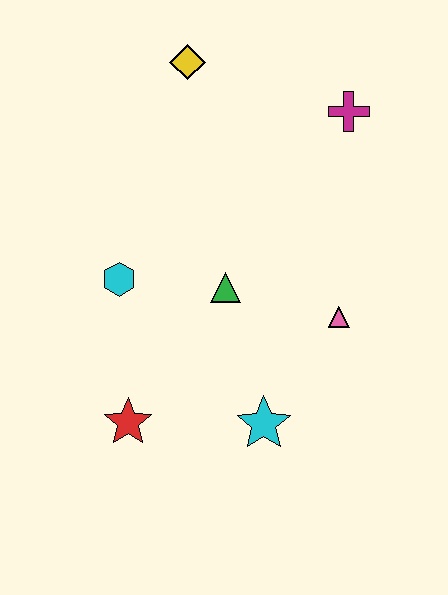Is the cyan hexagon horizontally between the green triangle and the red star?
No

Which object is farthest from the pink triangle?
The yellow diamond is farthest from the pink triangle.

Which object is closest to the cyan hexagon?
The green triangle is closest to the cyan hexagon.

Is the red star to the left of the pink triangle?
Yes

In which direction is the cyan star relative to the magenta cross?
The cyan star is below the magenta cross.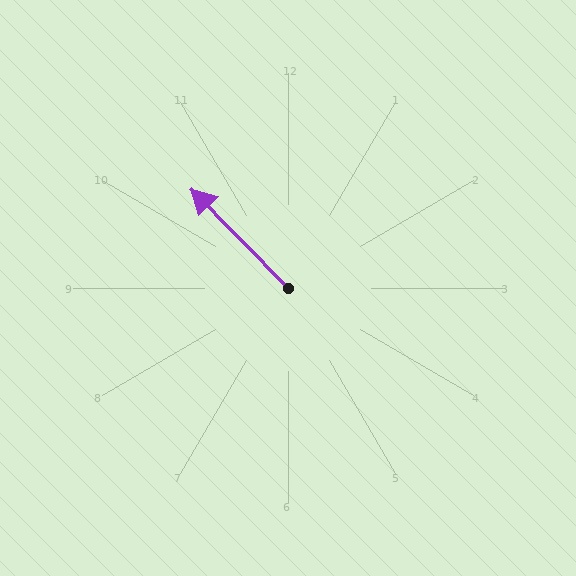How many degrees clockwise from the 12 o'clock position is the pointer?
Approximately 316 degrees.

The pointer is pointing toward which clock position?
Roughly 11 o'clock.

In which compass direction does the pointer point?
Northwest.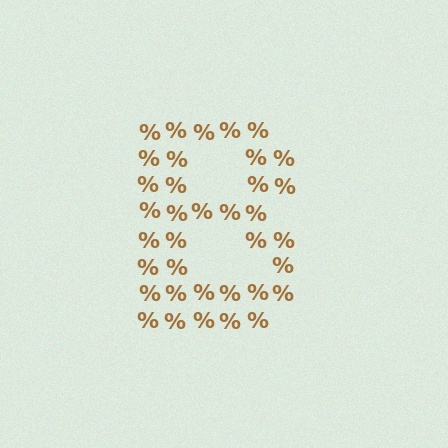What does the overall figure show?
The overall figure shows the letter B.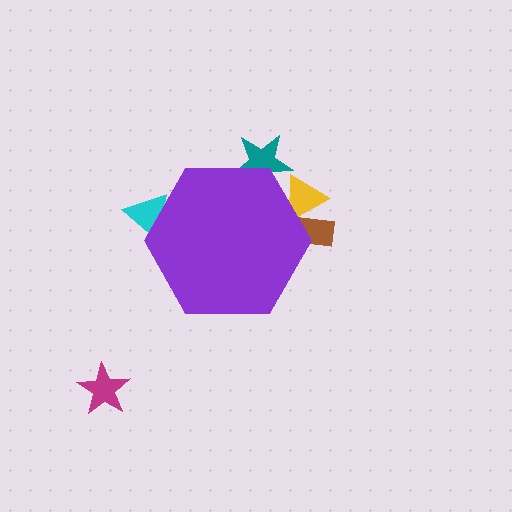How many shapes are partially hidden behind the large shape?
4 shapes are partially hidden.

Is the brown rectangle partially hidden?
Yes, the brown rectangle is partially hidden behind the purple hexagon.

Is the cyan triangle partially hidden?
Yes, the cyan triangle is partially hidden behind the purple hexagon.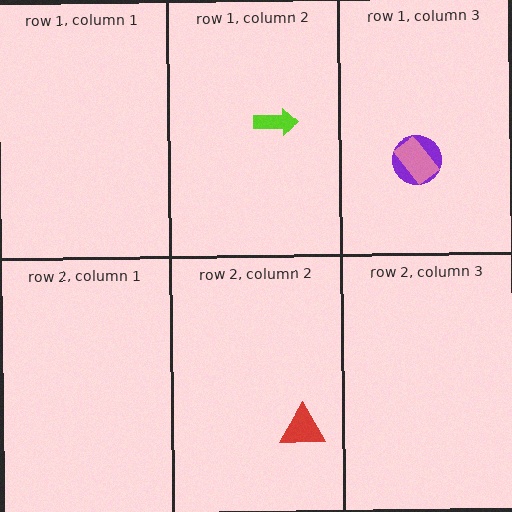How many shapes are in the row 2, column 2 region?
1.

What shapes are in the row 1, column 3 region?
The purple circle, the pink rectangle.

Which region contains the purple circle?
The row 1, column 3 region.